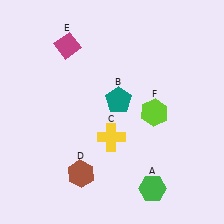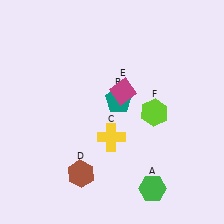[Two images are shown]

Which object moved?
The magenta diamond (E) moved right.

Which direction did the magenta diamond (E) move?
The magenta diamond (E) moved right.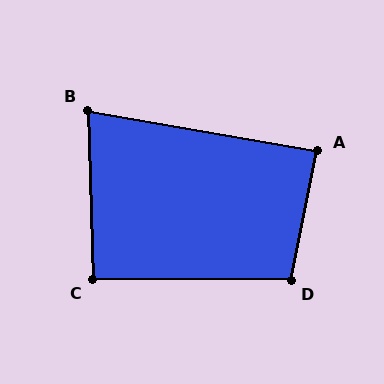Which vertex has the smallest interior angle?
B, at approximately 79 degrees.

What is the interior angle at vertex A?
Approximately 88 degrees (approximately right).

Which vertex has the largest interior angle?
D, at approximately 101 degrees.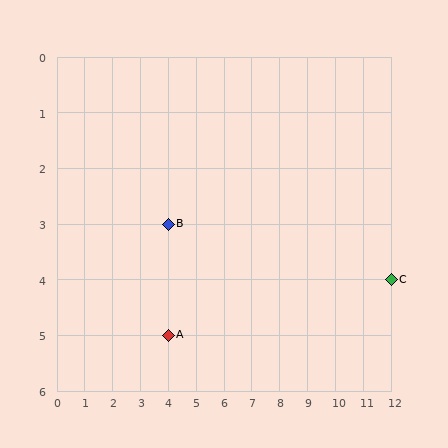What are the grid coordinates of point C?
Point C is at grid coordinates (12, 4).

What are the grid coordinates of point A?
Point A is at grid coordinates (4, 5).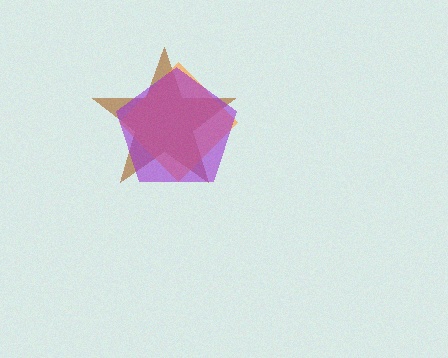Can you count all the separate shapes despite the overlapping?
Yes, there are 3 separate shapes.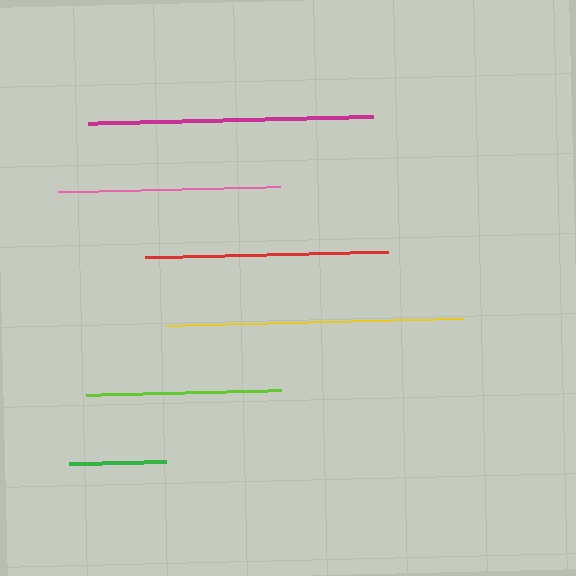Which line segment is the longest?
The yellow line is the longest at approximately 297 pixels.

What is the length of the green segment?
The green segment is approximately 97 pixels long.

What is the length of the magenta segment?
The magenta segment is approximately 285 pixels long.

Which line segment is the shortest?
The green line is the shortest at approximately 97 pixels.